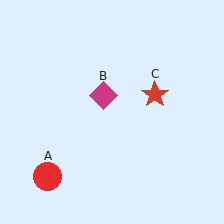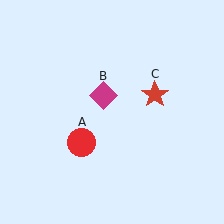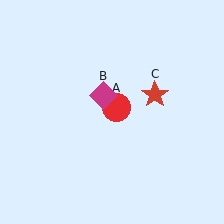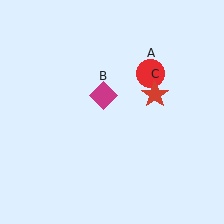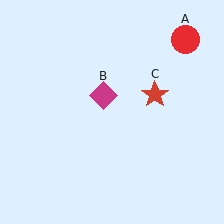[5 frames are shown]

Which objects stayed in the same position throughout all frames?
Magenta diamond (object B) and red star (object C) remained stationary.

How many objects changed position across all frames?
1 object changed position: red circle (object A).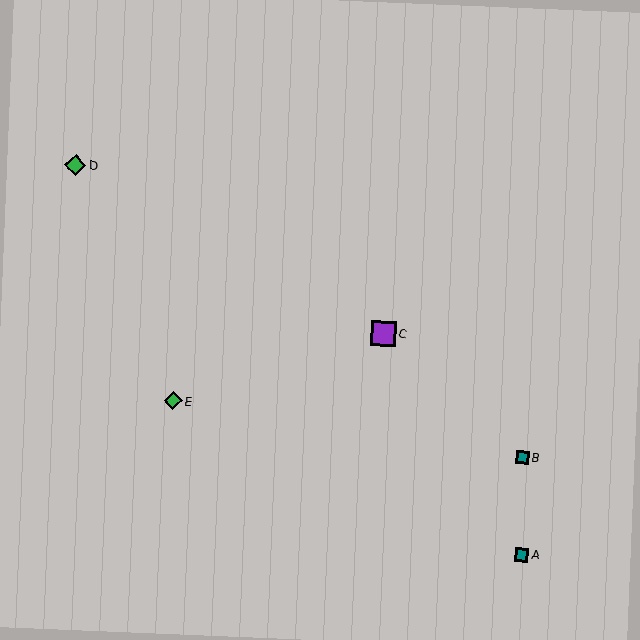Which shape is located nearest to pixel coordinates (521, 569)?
The teal square (labeled A) at (522, 555) is nearest to that location.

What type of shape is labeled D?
Shape D is a green diamond.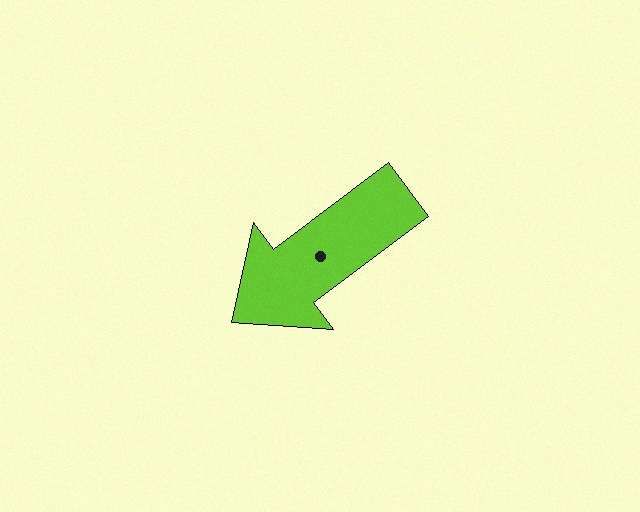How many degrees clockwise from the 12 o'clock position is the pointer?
Approximately 233 degrees.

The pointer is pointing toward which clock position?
Roughly 8 o'clock.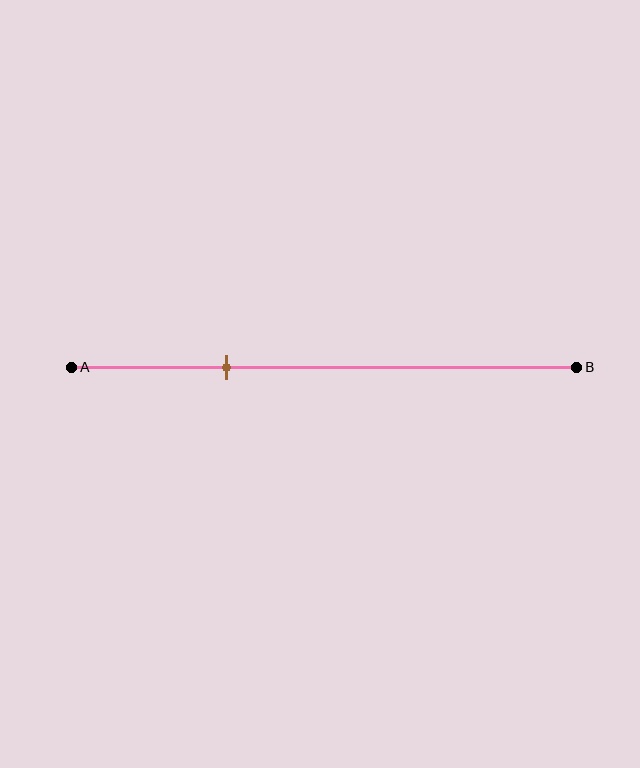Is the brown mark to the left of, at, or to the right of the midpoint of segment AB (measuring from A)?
The brown mark is to the left of the midpoint of segment AB.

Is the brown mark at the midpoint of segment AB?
No, the mark is at about 30% from A, not at the 50% midpoint.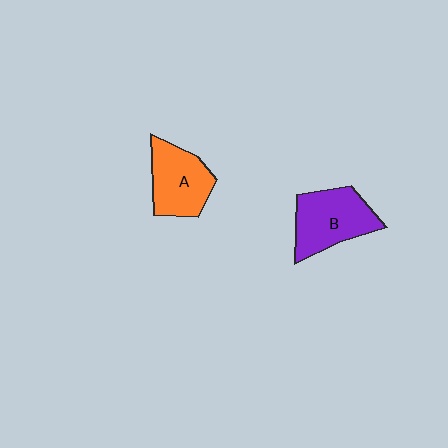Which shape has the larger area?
Shape B (purple).